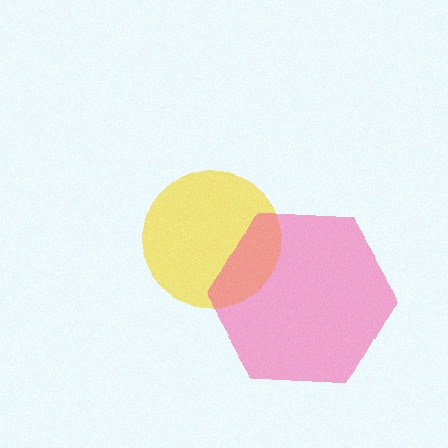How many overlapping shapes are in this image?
There are 2 overlapping shapes in the image.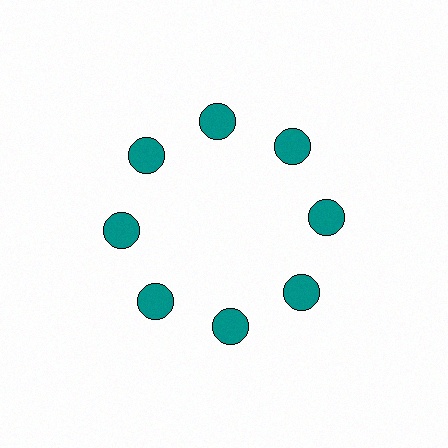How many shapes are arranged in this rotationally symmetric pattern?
There are 8 shapes, arranged in 8 groups of 1.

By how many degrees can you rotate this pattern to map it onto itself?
The pattern maps onto itself every 45 degrees of rotation.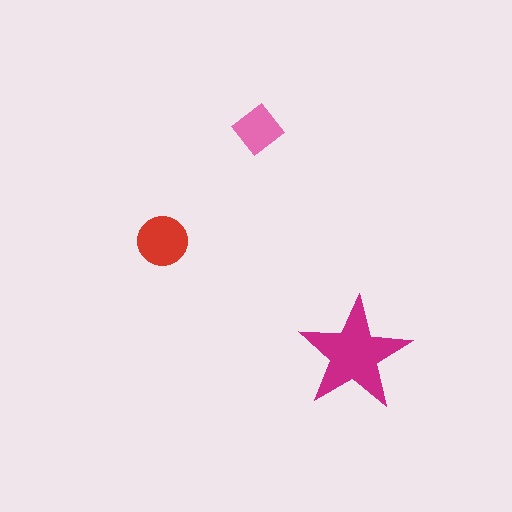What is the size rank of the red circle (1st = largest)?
2nd.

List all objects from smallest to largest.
The pink diamond, the red circle, the magenta star.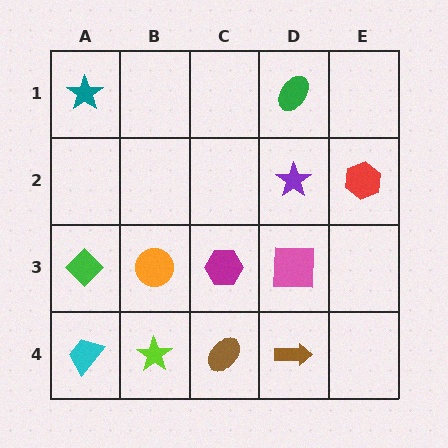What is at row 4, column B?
A lime star.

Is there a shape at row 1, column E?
No, that cell is empty.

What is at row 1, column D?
A green ellipse.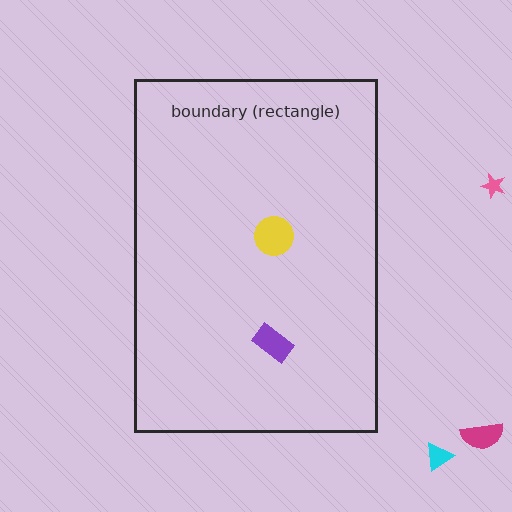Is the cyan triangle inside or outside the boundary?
Outside.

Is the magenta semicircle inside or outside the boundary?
Outside.